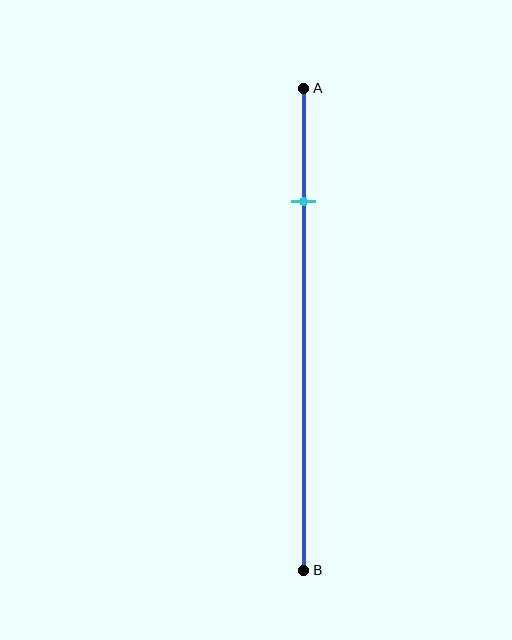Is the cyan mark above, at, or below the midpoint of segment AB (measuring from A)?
The cyan mark is above the midpoint of segment AB.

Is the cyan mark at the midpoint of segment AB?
No, the mark is at about 25% from A, not at the 50% midpoint.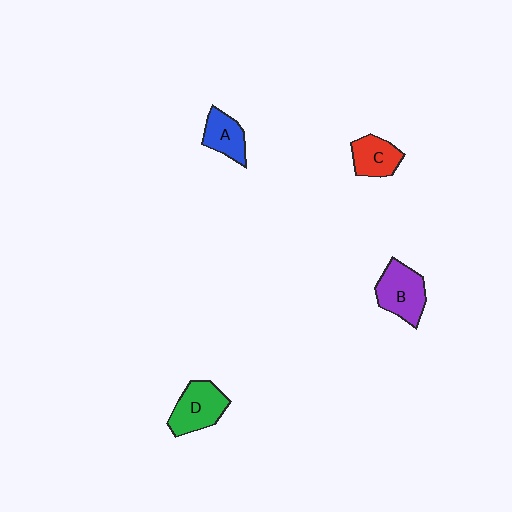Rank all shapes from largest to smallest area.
From largest to smallest: B (purple), D (green), C (red), A (blue).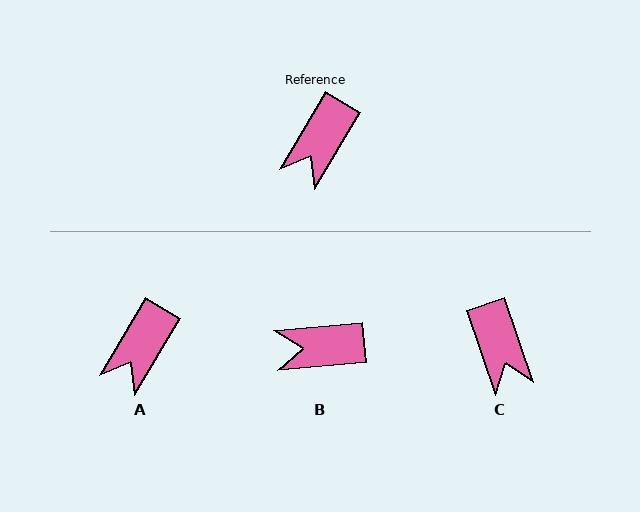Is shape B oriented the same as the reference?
No, it is off by about 54 degrees.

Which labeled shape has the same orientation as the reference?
A.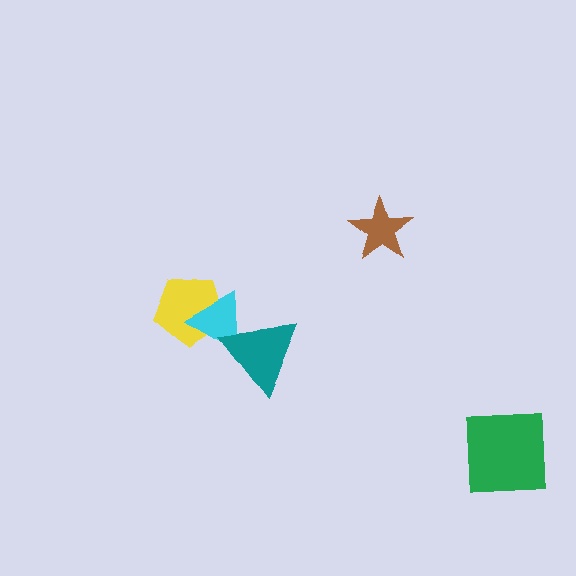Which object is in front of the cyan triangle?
The teal triangle is in front of the cyan triangle.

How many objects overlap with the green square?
0 objects overlap with the green square.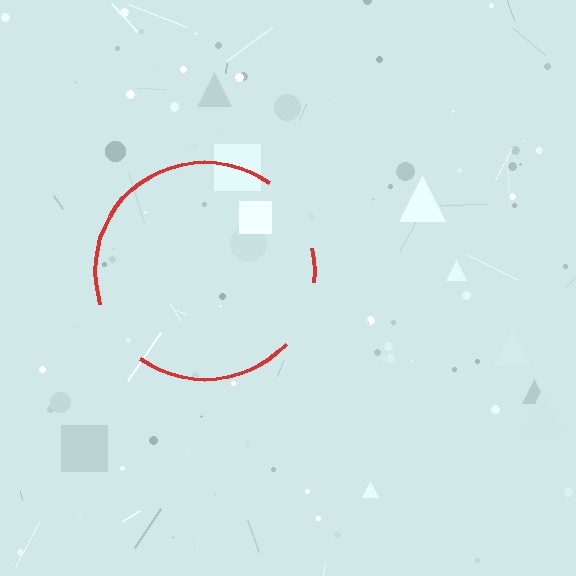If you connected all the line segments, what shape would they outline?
They would outline a circle.